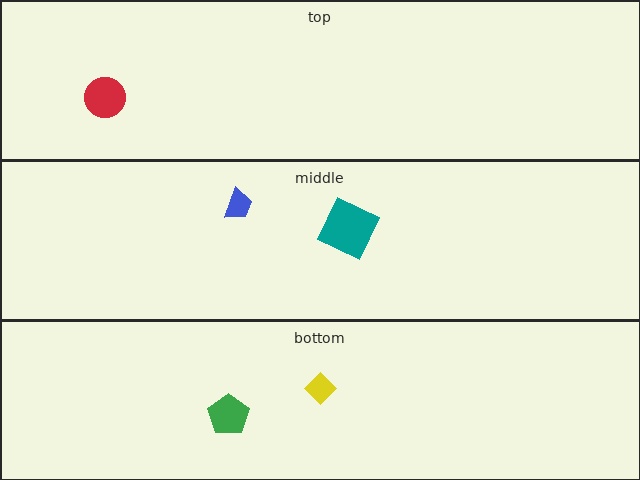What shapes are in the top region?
The red circle.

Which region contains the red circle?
The top region.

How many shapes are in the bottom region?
2.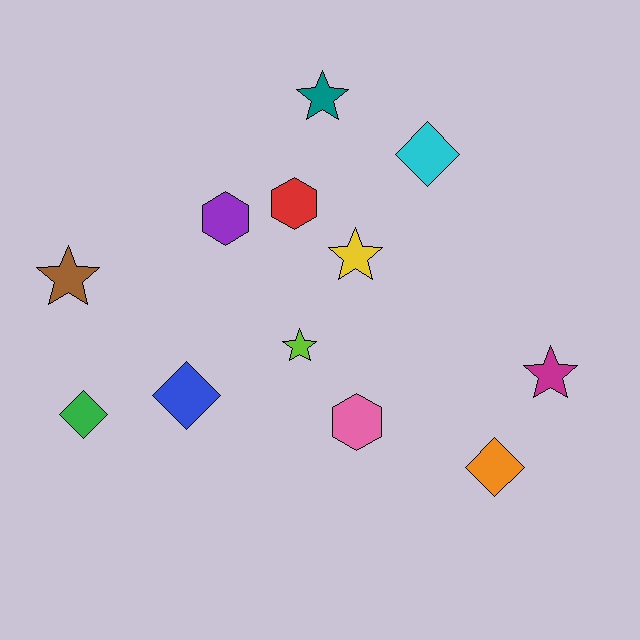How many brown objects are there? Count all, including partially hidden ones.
There is 1 brown object.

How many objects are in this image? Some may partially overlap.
There are 12 objects.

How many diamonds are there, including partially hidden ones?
There are 4 diamonds.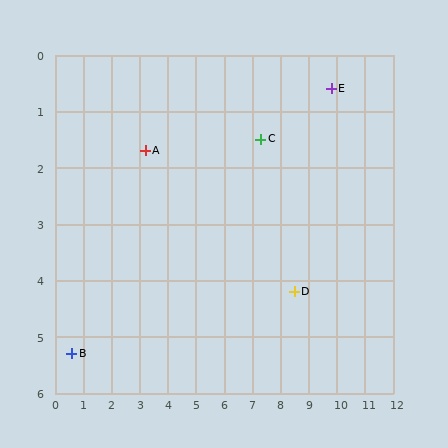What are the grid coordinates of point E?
Point E is at approximately (9.8, 0.6).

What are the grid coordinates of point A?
Point A is at approximately (3.2, 1.7).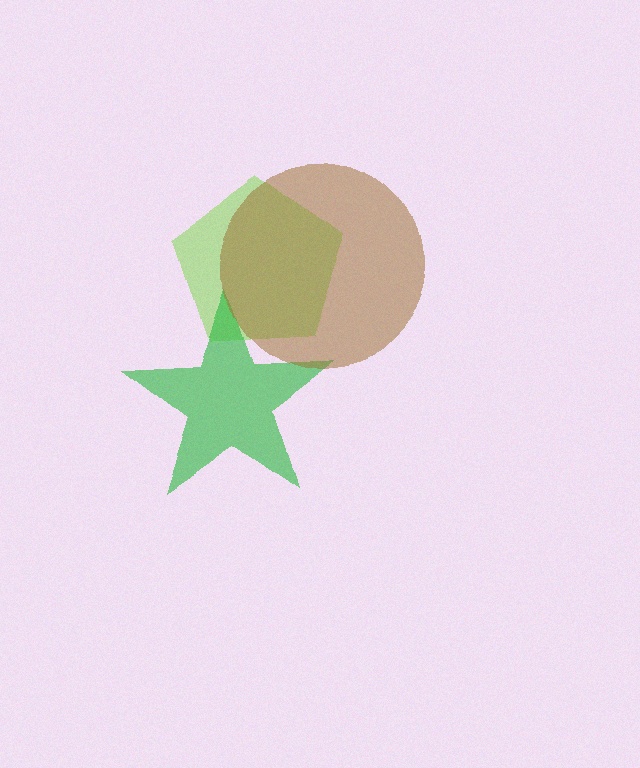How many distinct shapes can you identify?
There are 3 distinct shapes: a lime pentagon, a green star, a brown circle.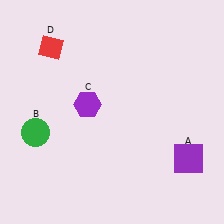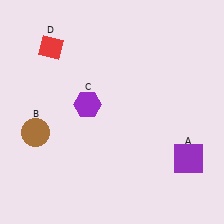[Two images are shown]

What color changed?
The circle (B) changed from green in Image 1 to brown in Image 2.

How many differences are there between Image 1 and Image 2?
There is 1 difference between the two images.